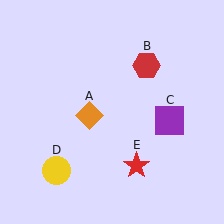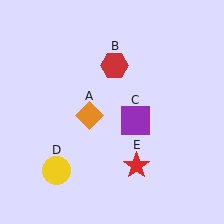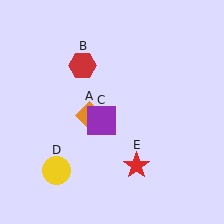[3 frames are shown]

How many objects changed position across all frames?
2 objects changed position: red hexagon (object B), purple square (object C).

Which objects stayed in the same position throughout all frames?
Orange diamond (object A) and yellow circle (object D) and red star (object E) remained stationary.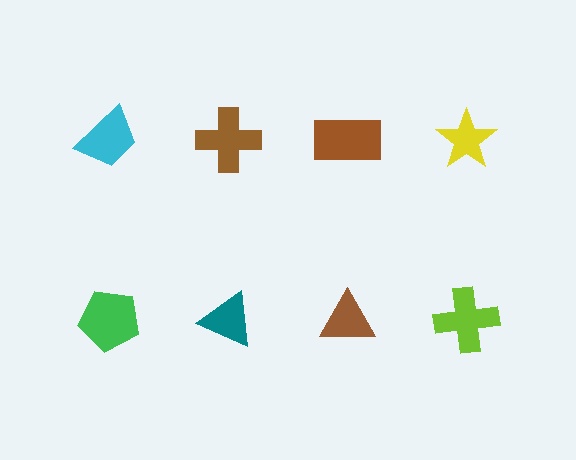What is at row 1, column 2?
A brown cross.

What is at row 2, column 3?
A brown triangle.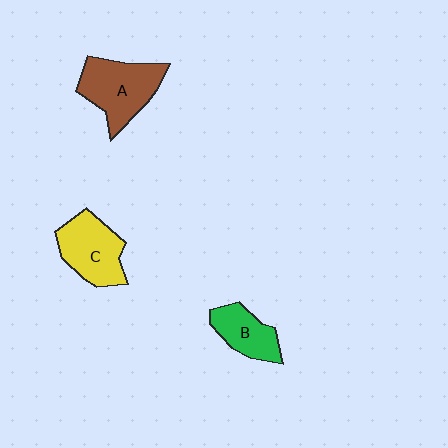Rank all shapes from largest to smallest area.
From largest to smallest: A (brown), C (yellow), B (green).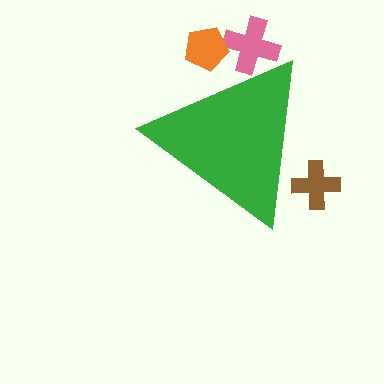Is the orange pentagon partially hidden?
Yes, the orange pentagon is partially hidden behind the green triangle.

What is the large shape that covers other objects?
A green triangle.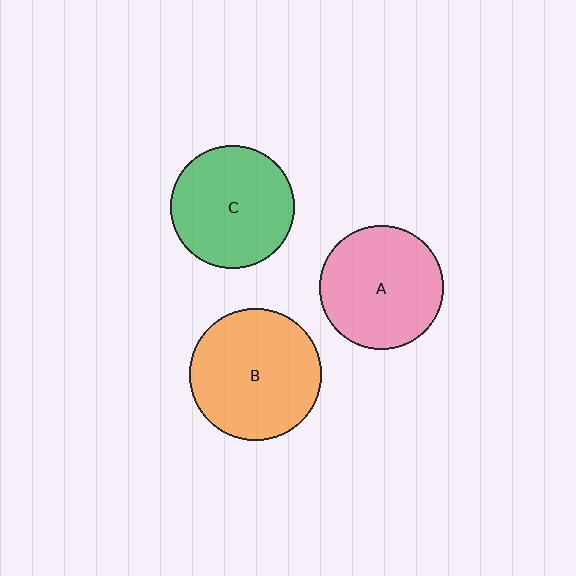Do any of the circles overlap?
No, none of the circles overlap.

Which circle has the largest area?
Circle B (orange).